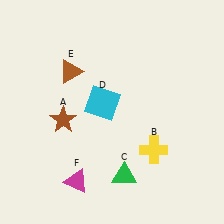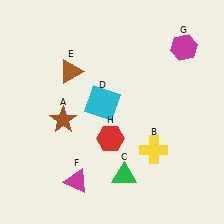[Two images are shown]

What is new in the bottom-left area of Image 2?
A red hexagon (H) was added in the bottom-left area of Image 2.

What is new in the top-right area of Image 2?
A magenta hexagon (G) was added in the top-right area of Image 2.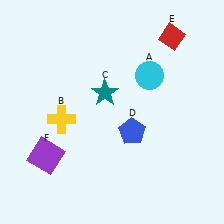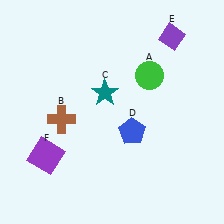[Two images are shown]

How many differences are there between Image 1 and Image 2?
There are 3 differences between the two images.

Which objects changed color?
A changed from cyan to green. B changed from yellow to brown. E changed from red to purple.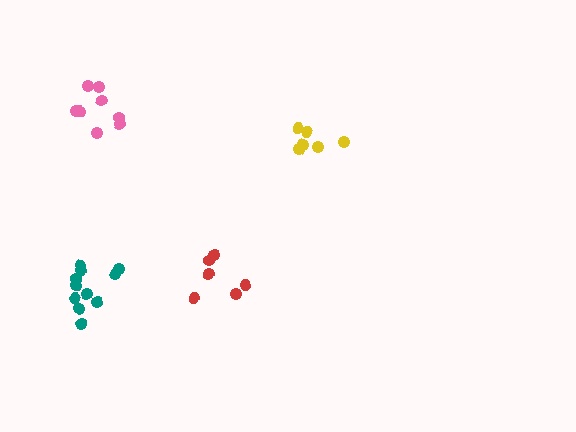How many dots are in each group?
Group 1: 11 dots, Group 2: 6 dots, Group 3: 6 dots, Group 4: 8 dots (31 total).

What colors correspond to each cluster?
The clusters are colored: teal, yellow, red, pink.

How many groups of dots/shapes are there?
There are 4 groups.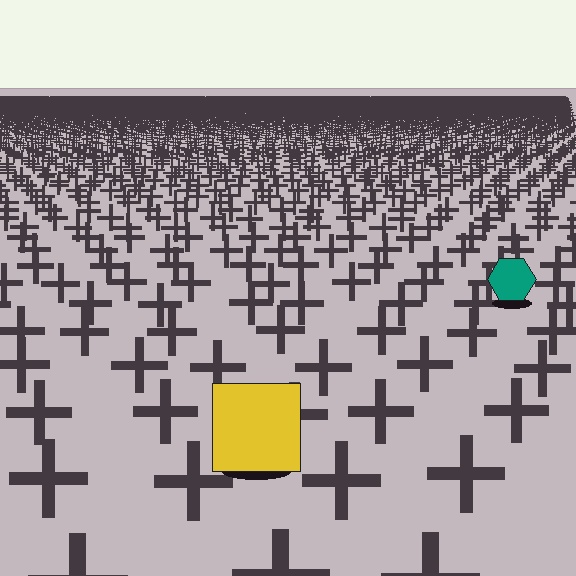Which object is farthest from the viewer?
The teal hexagon is farthest from the viewer. It appears smaller and the ground texture around it is denser.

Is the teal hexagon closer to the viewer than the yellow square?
No. The yellow square is closer — you can tell from the texture gradient: the ground texture is coarser near it.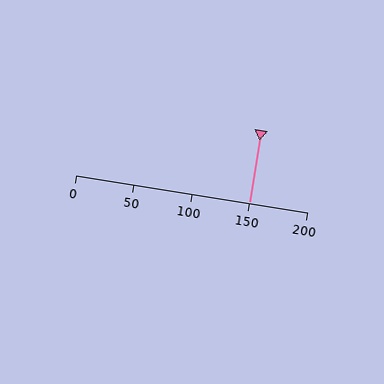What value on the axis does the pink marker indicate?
The marker indicates approximately 150.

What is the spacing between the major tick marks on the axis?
The major ticks are spaced 50 apart.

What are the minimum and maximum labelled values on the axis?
The axis runs from 0 to 200.